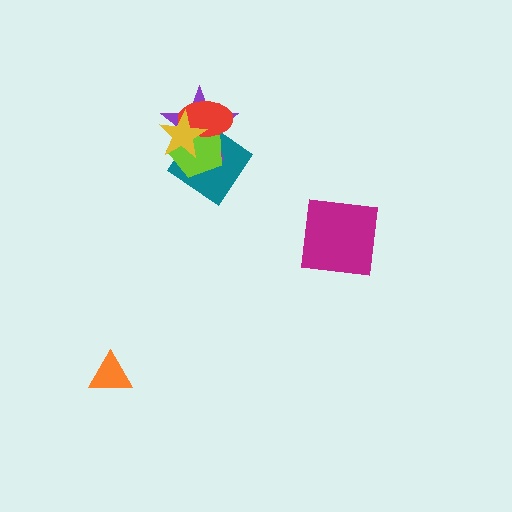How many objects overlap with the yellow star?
4 objects overlap with the yellow star.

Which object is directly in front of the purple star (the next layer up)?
The lime pentagon is directly in front of the purple star.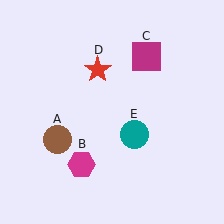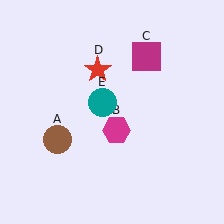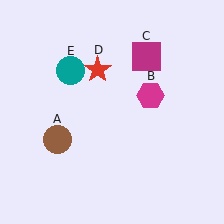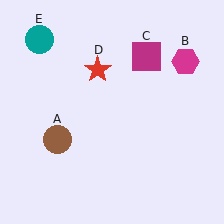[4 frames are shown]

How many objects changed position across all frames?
2 objects changed position: magenta hexagon (object B), teal circle (object E).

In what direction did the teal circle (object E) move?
The teal circle (object E) moved up and to the left.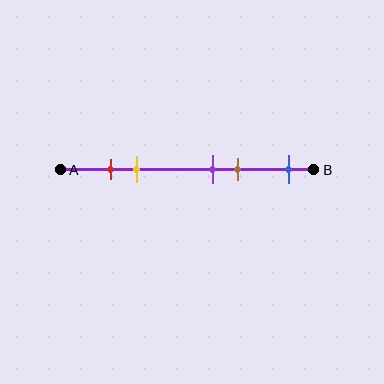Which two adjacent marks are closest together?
The red and yellow marks are the closest adjacent pair.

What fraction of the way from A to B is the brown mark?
The brown mark is approximately 70% (0.7) of the way from A to B.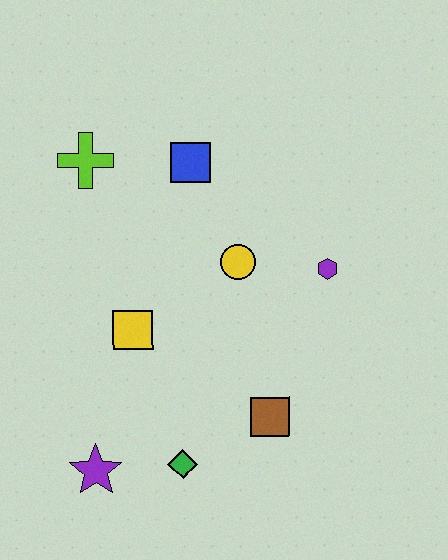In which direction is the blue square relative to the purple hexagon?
The blue square is to the left of the purple hexagon.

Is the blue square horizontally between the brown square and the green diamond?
Yes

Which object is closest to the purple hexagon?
The yellow circle is closest to the purple hexagon.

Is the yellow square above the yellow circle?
No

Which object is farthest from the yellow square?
The purple hexagon is farthest from the yellow square.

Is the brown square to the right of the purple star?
Yes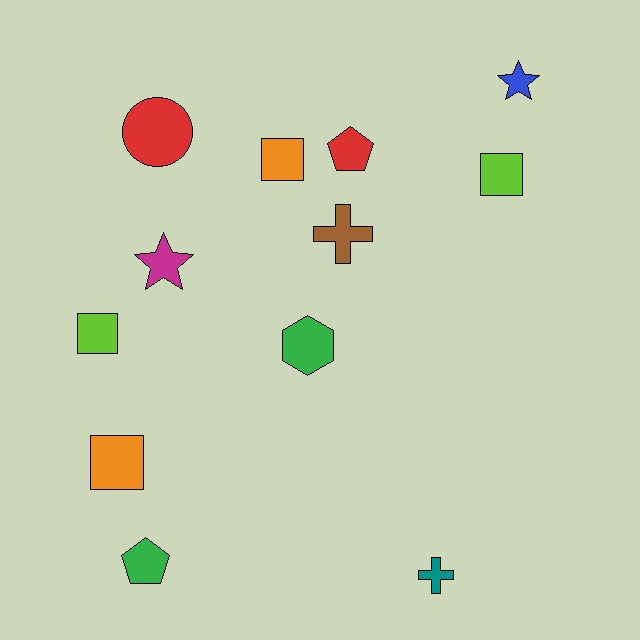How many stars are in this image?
There are 2 stars.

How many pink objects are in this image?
There are no pink objects.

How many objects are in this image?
There are 12 objects.